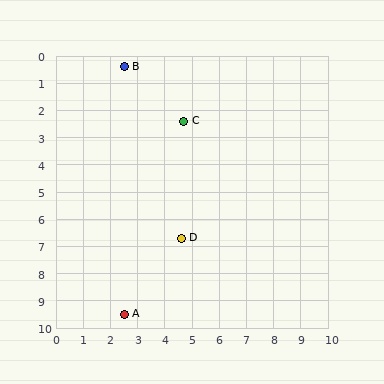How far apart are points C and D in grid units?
Points C and D are about 4.3 grid units apart.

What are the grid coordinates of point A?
Point A is at approximately (2.5, 9.5).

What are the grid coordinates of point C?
Point C is at approximately (4.7, 2.4).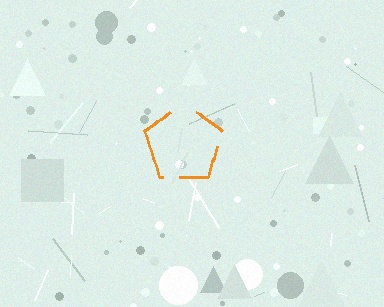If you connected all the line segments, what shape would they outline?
They would outline a pentagon.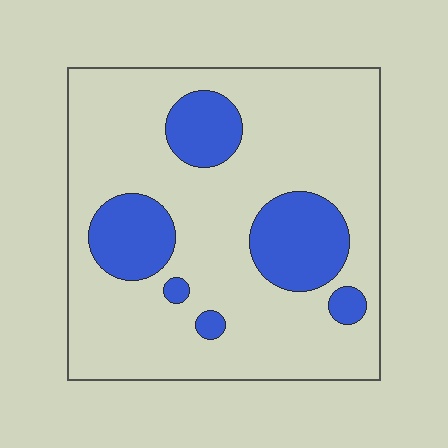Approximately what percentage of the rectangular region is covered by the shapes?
Approximately 20%.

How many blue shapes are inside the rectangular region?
6.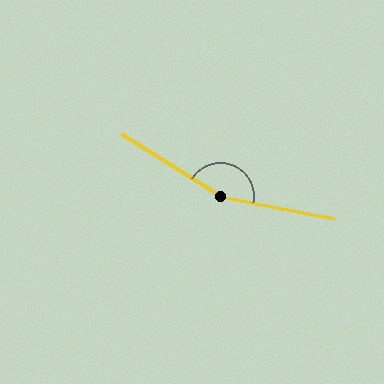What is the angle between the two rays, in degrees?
Approximately 159 degrees.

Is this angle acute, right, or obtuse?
It is obtuse.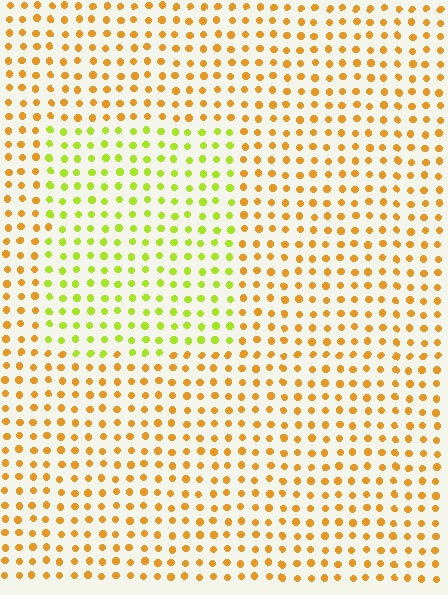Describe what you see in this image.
The image is filled with small orange elements in a uniform arrangement. A rectangle-shaped region is visible where the elements are tinted to a slightly different hue, forming a subtle color boundary.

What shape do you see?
I see a rectangle.